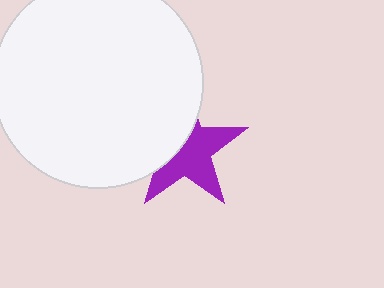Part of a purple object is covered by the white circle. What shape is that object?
It is a star.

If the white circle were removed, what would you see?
You would see the complete purple star.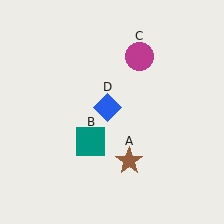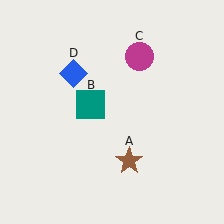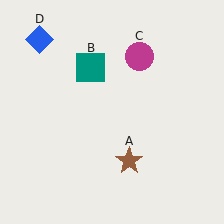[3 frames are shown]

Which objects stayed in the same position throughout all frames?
Brown star (object A) and magenta circle (object C) remained stationary.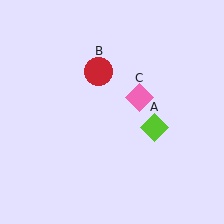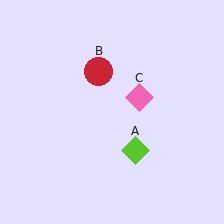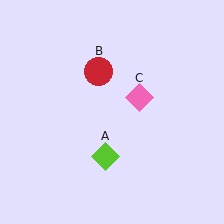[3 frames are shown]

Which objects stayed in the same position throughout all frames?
Red circle (object B) and pink diamond (object C) remained stationary.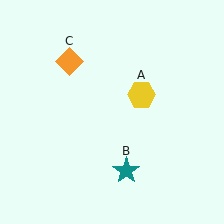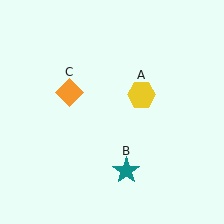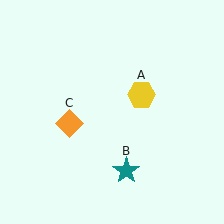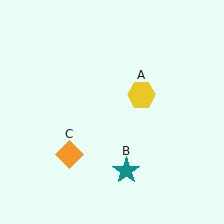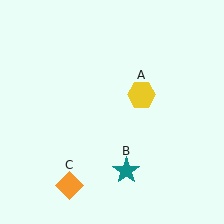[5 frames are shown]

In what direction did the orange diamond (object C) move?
The orange diamond (object C) moved down.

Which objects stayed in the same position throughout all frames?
Yellow hexagon (object A) and teal star (object B) remained stationary.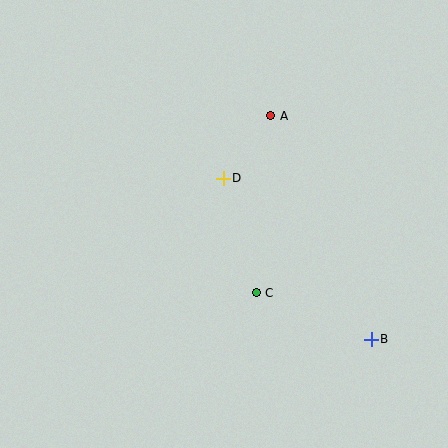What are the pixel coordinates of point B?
Point B is at (371, 339).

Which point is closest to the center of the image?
Point D at (223, 178) is closest to the center.